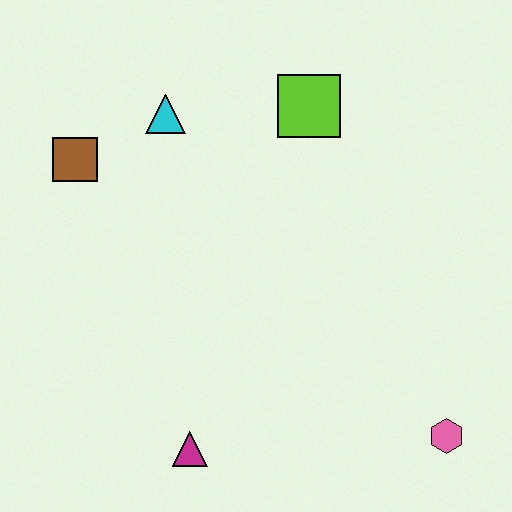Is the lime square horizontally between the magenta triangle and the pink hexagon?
Yes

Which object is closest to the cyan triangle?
The brown square is closest to the cyan triangle.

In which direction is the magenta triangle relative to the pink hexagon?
The magenta triangle is to the left of the pink hexagon.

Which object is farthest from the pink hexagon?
The brown square is farthest from the pink hexagon.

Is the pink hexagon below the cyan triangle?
Yes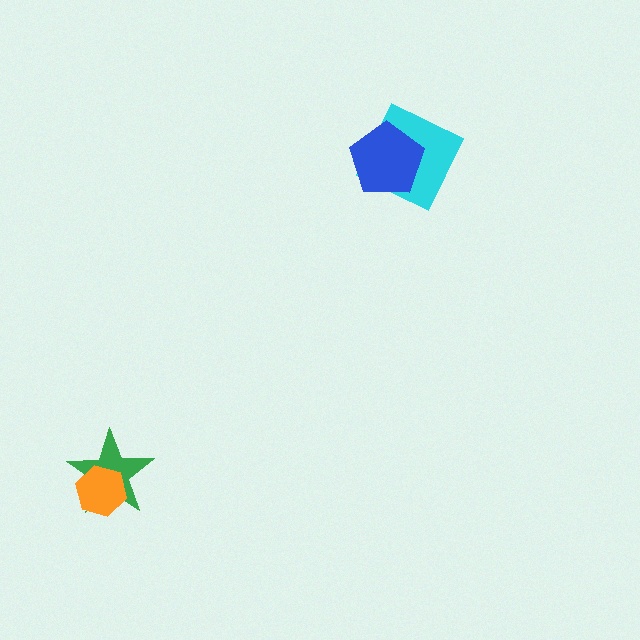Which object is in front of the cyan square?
The blue pentagon is in front of the cyan square.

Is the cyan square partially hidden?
Yes, it is partially covered by another shape.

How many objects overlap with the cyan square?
1 object overlaps with the cyan square.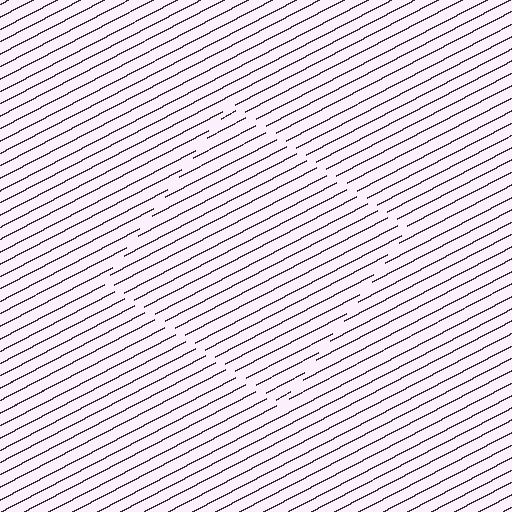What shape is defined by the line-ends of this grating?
An illusory square. The interior of the shape contains the same grating, shifted by half a period — the contour is defined by the phase discontinuity where line-ends from the inner and outer gratings abut.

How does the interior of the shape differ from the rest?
The interior of the shape contains the same grating, shifted by half a period — the contour is defined by the phase discontinuity where line-ends from the inner and outer gratings abut.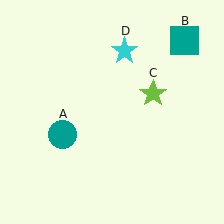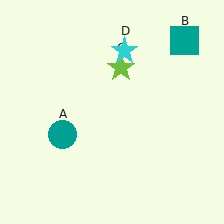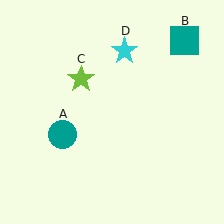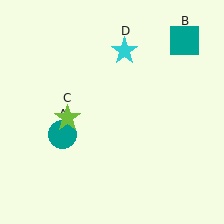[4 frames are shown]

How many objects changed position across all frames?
1 object changed position: lime star (object C).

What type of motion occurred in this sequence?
The lime star (object C) rotated counterclockwise around the center of the scene.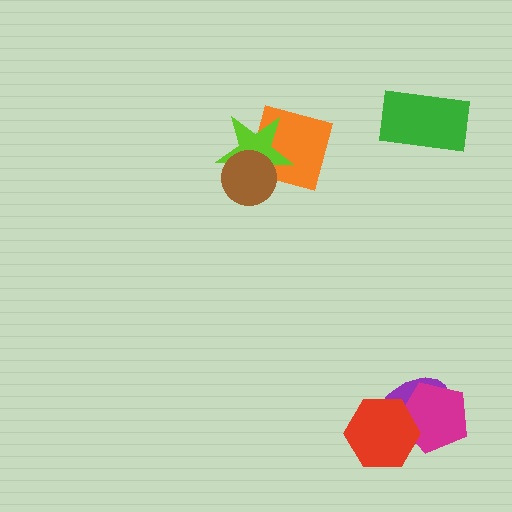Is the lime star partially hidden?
Yes, it is partially covered by another shape.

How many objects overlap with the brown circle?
2 objects overlap with the brown circle.